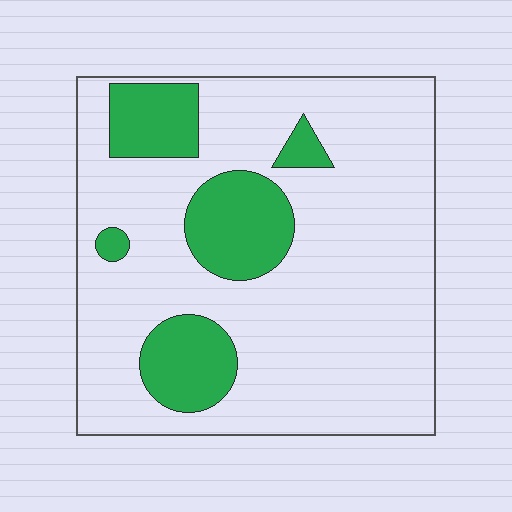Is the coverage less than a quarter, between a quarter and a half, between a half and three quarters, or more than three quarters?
Less than a quarter.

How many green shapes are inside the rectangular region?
5.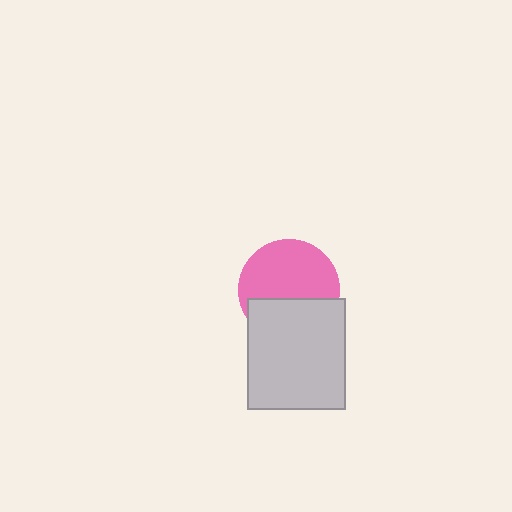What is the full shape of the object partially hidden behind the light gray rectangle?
The partially hidden object is a pink circle.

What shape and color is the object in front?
The object in front is a light gray rectangle.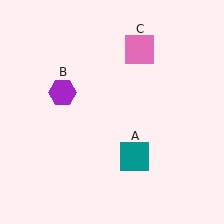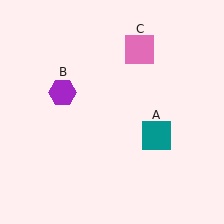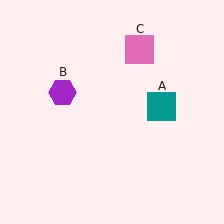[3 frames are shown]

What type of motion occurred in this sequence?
The teal square (object A) rotated counterclockwise around the center of the scene.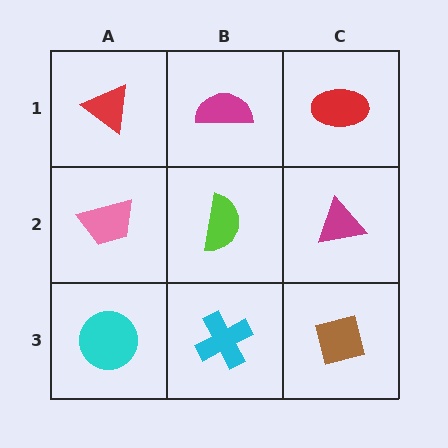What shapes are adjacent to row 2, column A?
A red triangle (row 1, column A), a cyan circle (row 3, column A), a lime semicircle (row 2, column B).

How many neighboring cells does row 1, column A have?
2.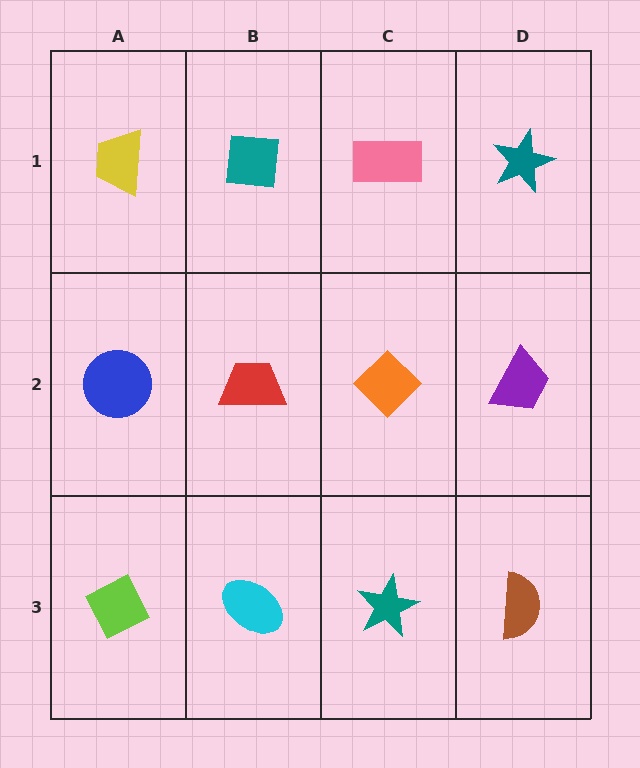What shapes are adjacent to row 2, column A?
A yellow trapezoid (row 1, column A), a lime diamond (row 3, column A), a red trapezoid (row 2, column B).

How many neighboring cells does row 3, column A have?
2.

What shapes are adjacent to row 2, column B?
A teal square (row 1, column B), a cyan ellipse (row 3, column B), a blue circle (row 2, column A), an orange diamond (row 2, column C).